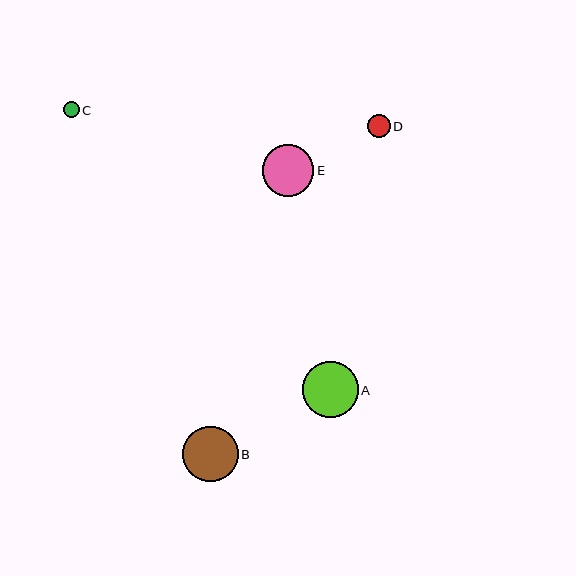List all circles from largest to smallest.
From largest to smallest: B, A, E, D, C.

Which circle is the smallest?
Circle C is the smallest with a size of approximately 16 pixels.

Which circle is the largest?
Circle B is the largest with a size of approximately 56 pixels.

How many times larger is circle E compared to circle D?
Circle E is approximately 2.2 times the size of circle D.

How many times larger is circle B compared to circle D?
Circle B is approximately 2.4 times the size of circle D.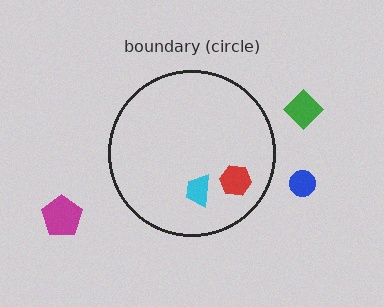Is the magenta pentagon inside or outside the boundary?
Outside.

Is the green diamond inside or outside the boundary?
Outside.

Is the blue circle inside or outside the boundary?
Outside.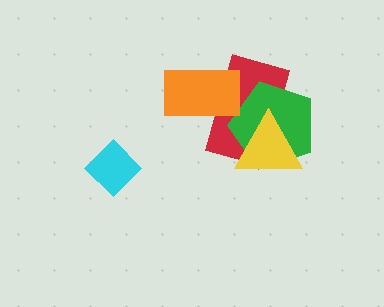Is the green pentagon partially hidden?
Yes, it is partially covered by another shape.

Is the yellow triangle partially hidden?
No, no other shape covers it.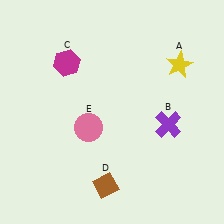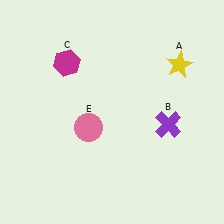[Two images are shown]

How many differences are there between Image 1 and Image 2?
There is 1 difference between the two images.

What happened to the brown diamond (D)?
The brown diamond (D) was removed in Image 2. It was in the bottom-left area of Image 1.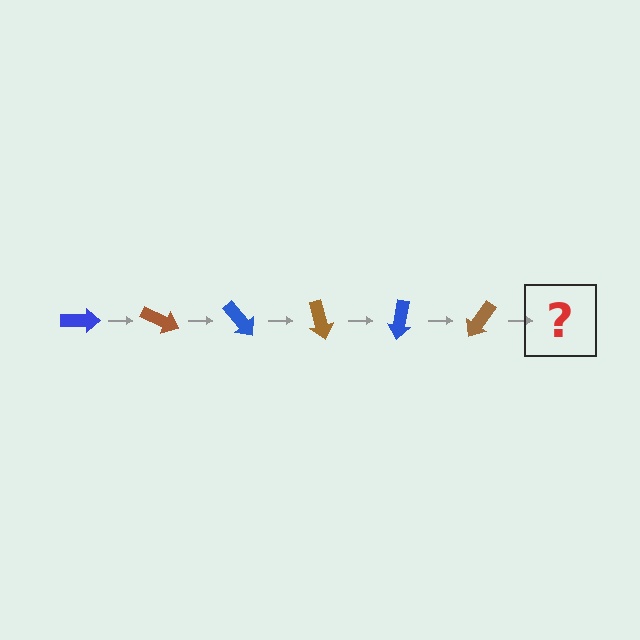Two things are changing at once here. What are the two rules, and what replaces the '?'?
The two rules are that it rotates 25 degrees each step and the color cycles through blue and brown. The '?' should be a blue arrow, rotated 150 degrees from the start.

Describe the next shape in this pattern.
It should be a blue arrow, rotated 150 degrees from the start.